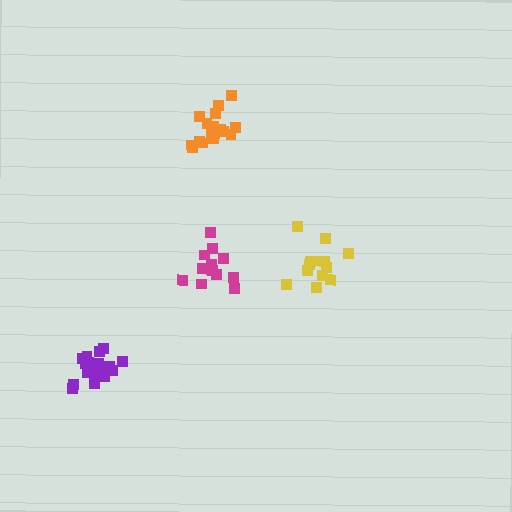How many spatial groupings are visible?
There are 4 spatial groupings.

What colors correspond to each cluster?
The clusters are colored: orange, purple, magenta, yellow.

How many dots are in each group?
Group 1: 17 dots, Group 2: 18 dots, Group 3: 13 dots, Group 4: 13 dots (61 total).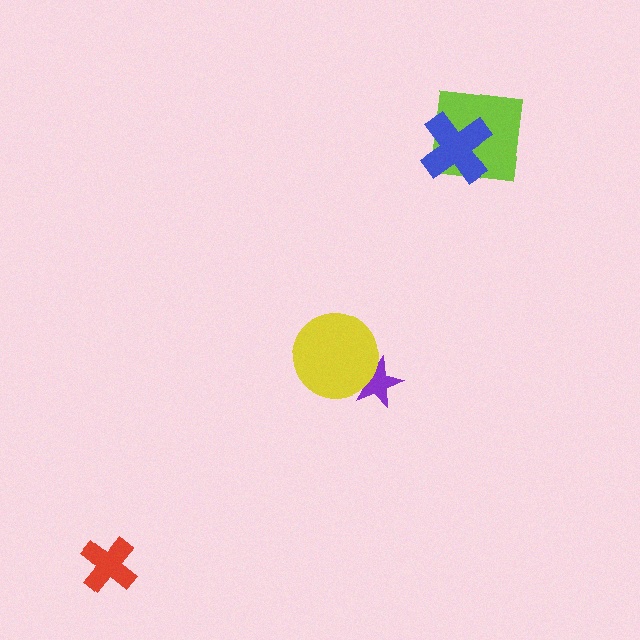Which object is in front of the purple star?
The yellow circle is in front of the purple star.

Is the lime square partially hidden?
Yes, it is partially covered by another shape.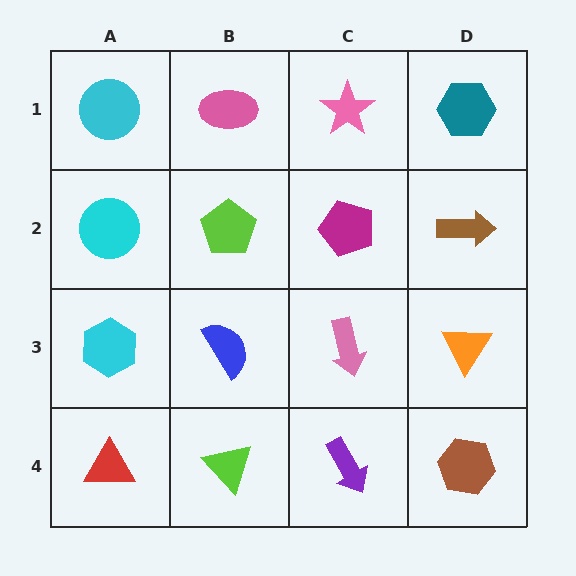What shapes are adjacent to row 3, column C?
A magenta pentagon (row 2, column C), a purple arrow (row 4, column C), a blue semicircle (row 3, column B), an orange triangle (row 3, column D).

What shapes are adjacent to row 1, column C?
A magenta pentagon (row 2, column C), a pink ellipse (row 1, column B), a teal hexagon (row 1, column D).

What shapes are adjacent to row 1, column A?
A cyan circle (row 2, column A), a pink ellipse (row 1, column B).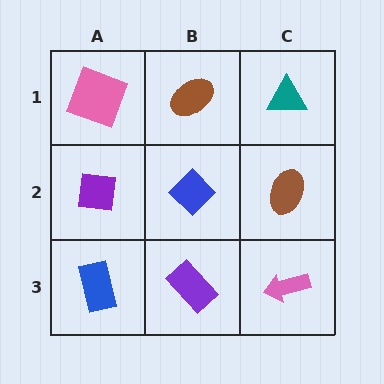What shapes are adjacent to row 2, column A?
A pink square (row 1, column A), a blue rectangle (row 3, column A), a blue diamond (row 2, column B).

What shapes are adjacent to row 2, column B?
A brown ellipse (row 1, column B), a purple rectangle (row 3, column B), a purple square (row 2, column A), a brown ellipse (row 2, column C).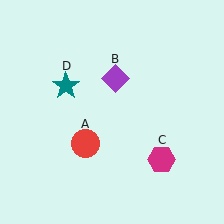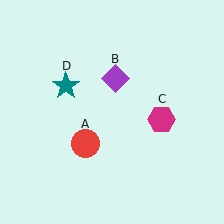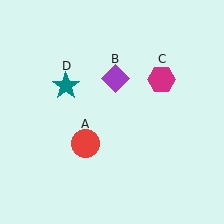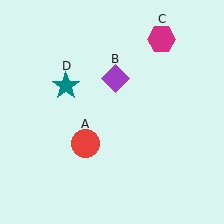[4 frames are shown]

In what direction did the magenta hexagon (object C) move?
The magenta hexagon (object C) moved up.